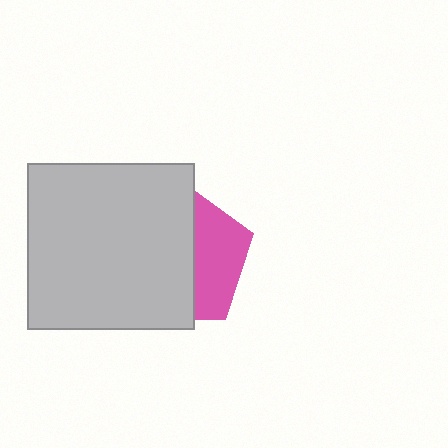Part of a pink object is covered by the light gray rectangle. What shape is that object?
It is a pentagon.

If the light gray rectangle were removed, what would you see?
You would see the complete pink pentagon.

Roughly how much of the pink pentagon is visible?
A small part of it is visible (roughly 36%).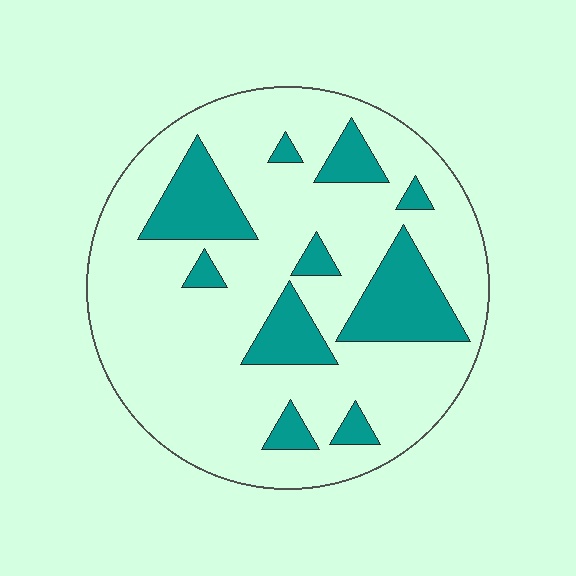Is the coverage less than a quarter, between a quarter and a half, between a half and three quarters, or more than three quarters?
Less than a quarter.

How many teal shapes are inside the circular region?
10.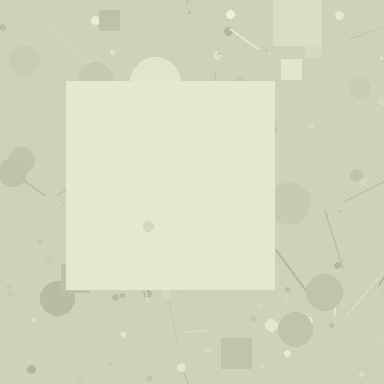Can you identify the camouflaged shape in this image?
The camouflaged shape is a square.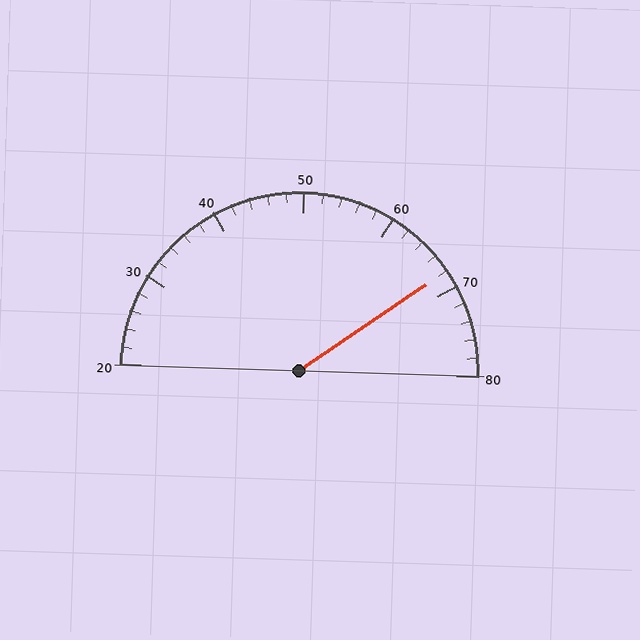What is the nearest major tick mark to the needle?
The nearest major tick mark is 70.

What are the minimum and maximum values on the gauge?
The gauge ranges from 20 to 80.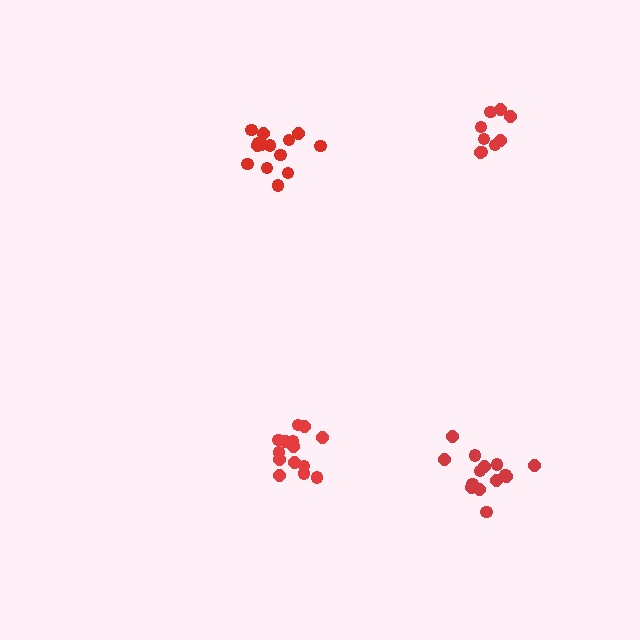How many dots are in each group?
Group 1: 14 dots, Group 2: 9 dots, Group 3: 14 dots, Group 4: 14 dots (51 total).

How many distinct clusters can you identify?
There are 4 distinct clusters.